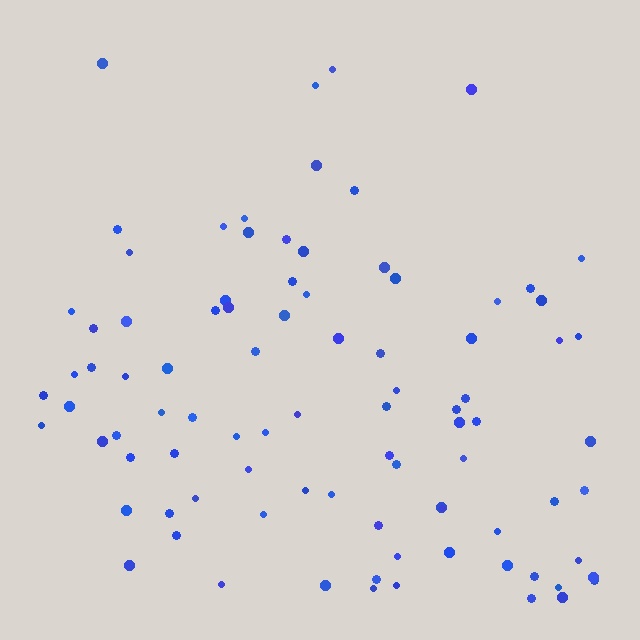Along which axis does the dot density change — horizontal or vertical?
Vertical.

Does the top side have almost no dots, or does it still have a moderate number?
Still a moderate number, just noticeably fewer than the bottom.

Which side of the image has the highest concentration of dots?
The bottom.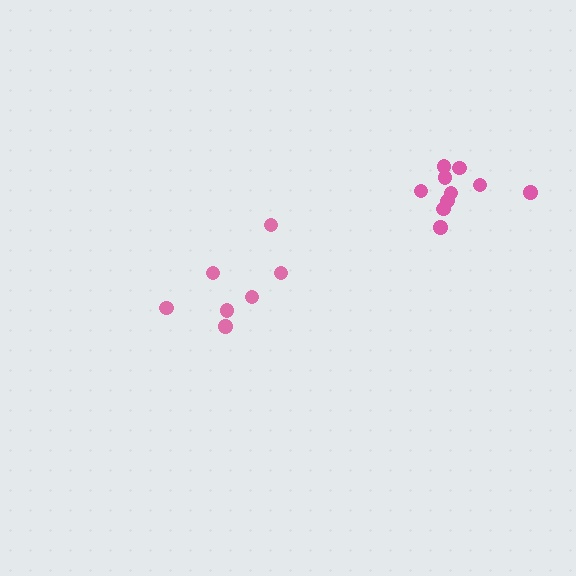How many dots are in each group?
Group 1: 7 dots, Group 2: 10 dots (17 total).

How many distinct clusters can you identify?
There are 2 distinct clusters.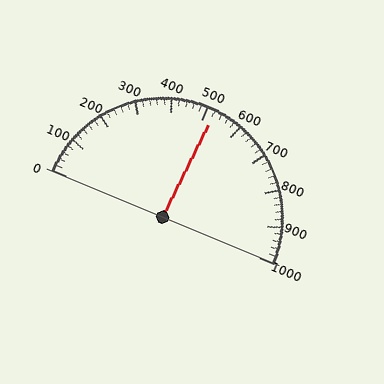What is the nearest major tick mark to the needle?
The nearest major tick mark is 500.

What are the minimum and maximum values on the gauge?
The gauge ranges from 0 to 1000.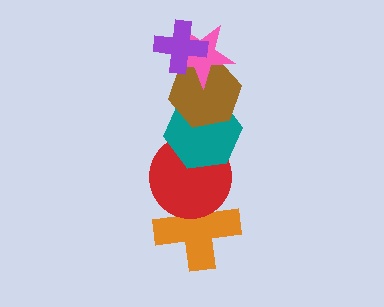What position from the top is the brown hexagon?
The brown hexagon is 3rd from the top.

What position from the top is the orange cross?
The orange cross is 6th from the top.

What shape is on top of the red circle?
The teal hexagon is on top of the red circle.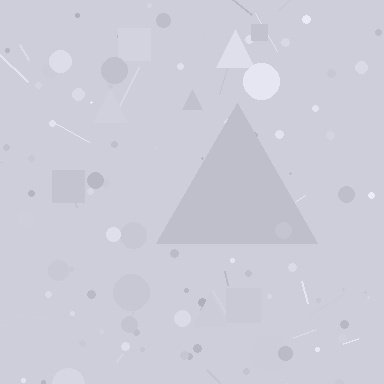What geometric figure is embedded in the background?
A triangle is embedded in the background.